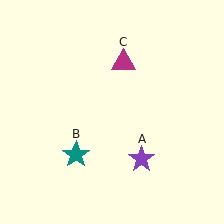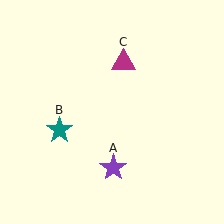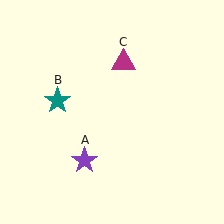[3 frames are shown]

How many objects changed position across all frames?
2 objects changed position: purple star (object A), teal star (object B).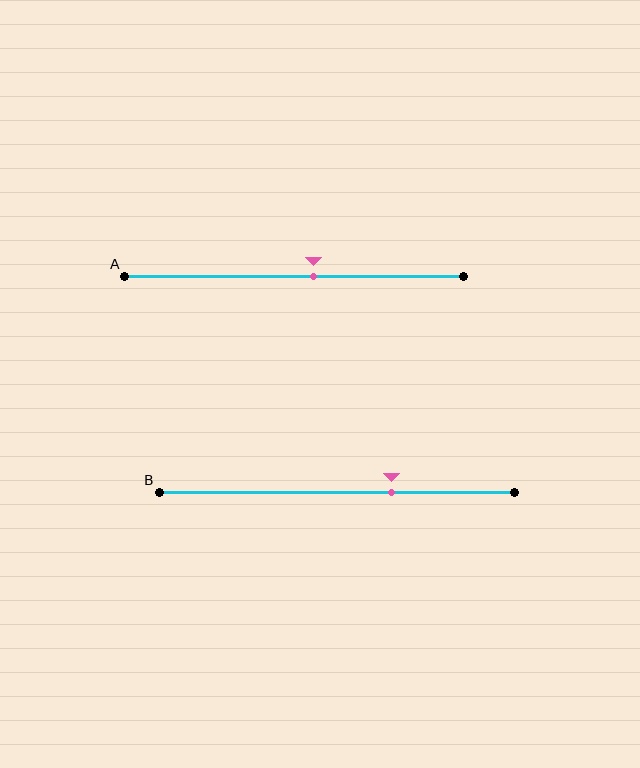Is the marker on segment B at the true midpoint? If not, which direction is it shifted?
No, the marker on segment B is shifted to the right by about 15% of the segment length.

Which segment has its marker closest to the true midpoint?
Segment A has its marker closest to the true midpoint.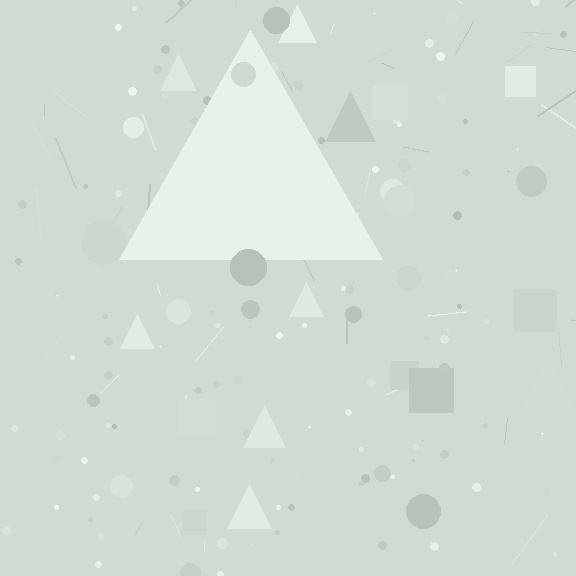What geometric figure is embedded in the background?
A triangle is embedded in the background.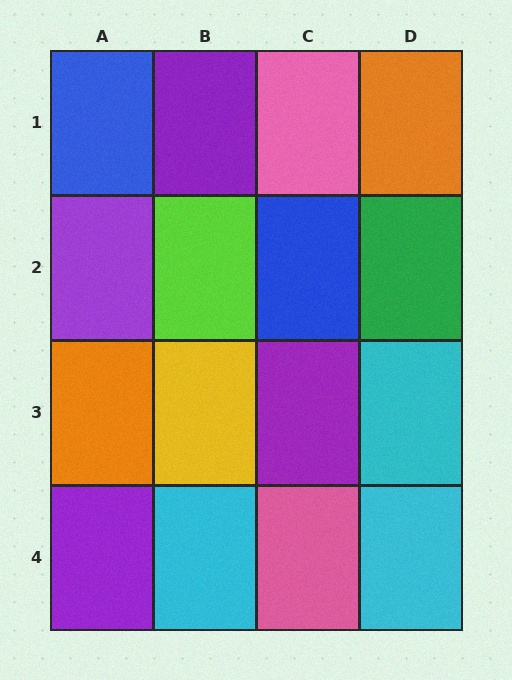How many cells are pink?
2 cells are pink.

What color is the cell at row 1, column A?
Blue.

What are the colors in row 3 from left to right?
Orange, yellow, purple, cyan.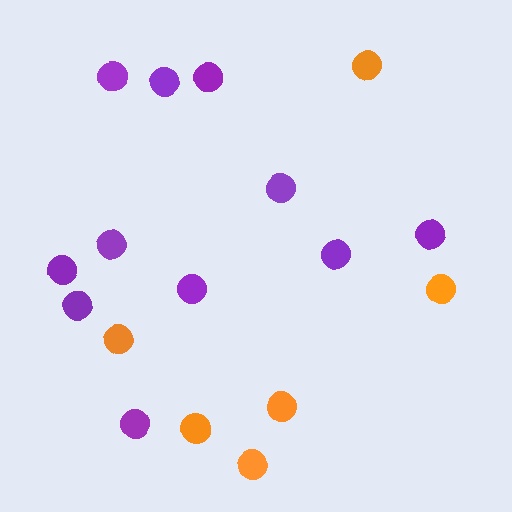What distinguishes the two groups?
There are 2 groups: one group of orange circles (6) and one group of purple circles (11).